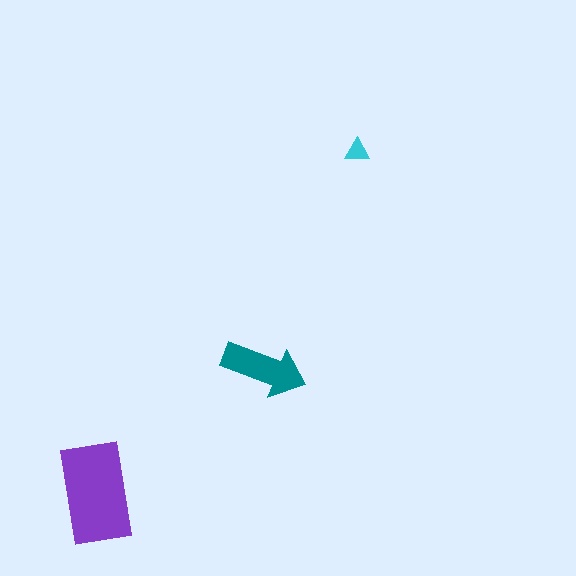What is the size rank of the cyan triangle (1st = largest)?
3rd.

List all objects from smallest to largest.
The cyan triangle, the teal arrow, the purple rectangle.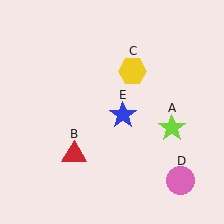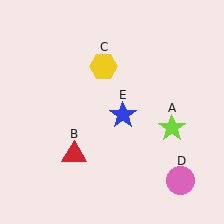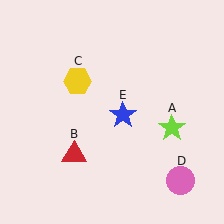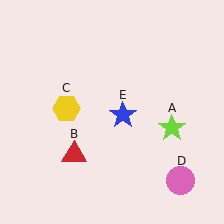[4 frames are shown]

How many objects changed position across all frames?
1 object changed position: yellow hexagon (object C).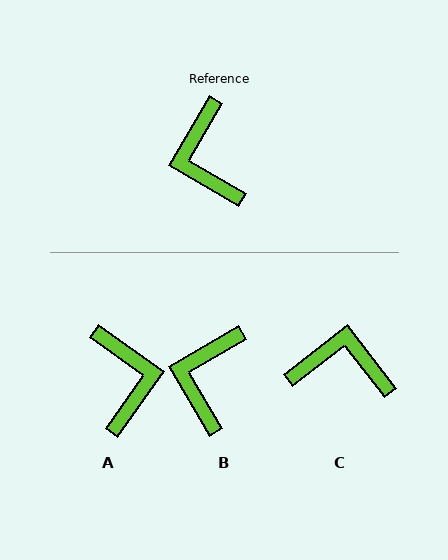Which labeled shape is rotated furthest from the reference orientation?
A, about 175 degrees away.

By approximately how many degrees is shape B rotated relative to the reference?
Approximately 29 degrees clockwise.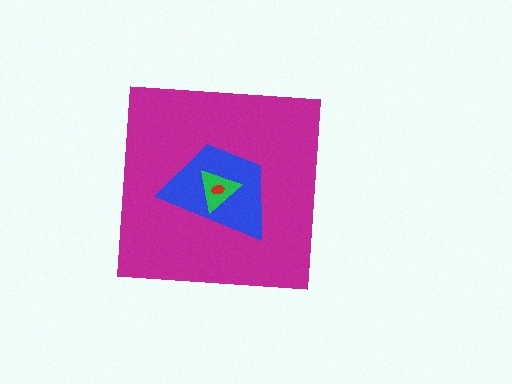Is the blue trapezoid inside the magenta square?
Yes.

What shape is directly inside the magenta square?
The blue trapezoid.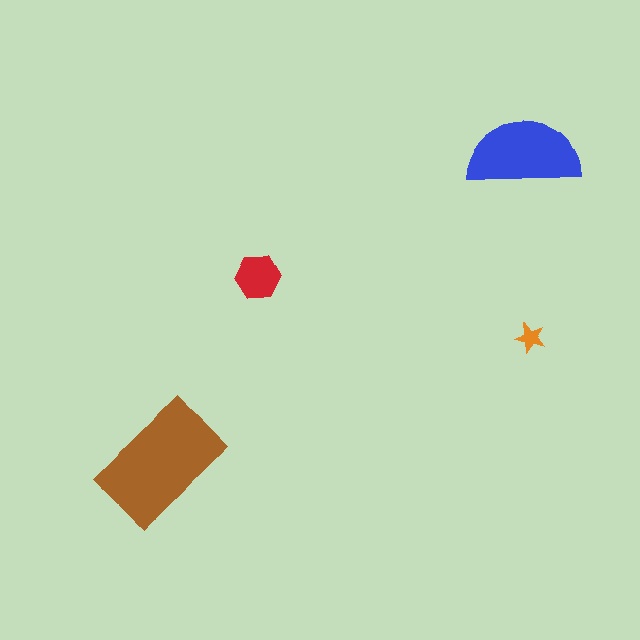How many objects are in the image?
There are 4 objects in the image.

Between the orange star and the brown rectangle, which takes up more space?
The brown rectangle.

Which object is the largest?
The brown rectangle.